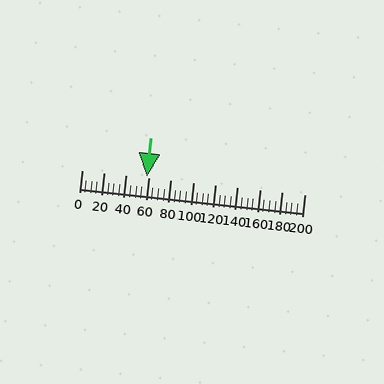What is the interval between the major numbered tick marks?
The major tick marks are spaced 20 units apart.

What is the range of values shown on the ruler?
The ruler shows values from 0 to 200.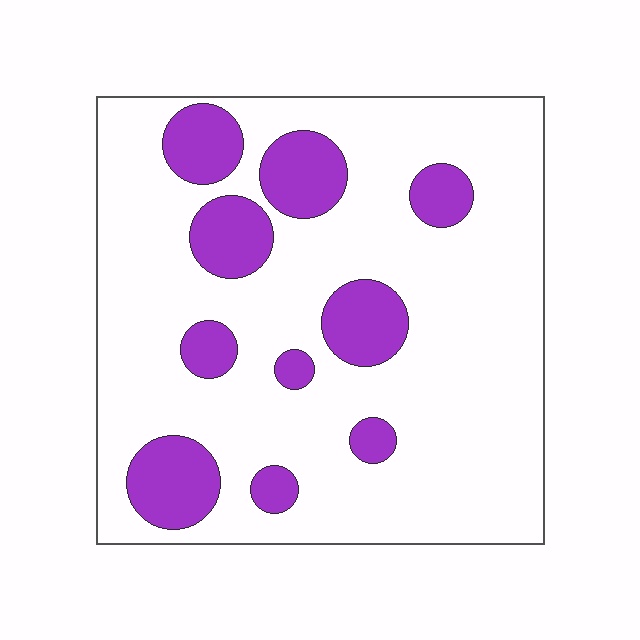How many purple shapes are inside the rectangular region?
10.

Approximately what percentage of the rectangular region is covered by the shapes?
Approximately 20%.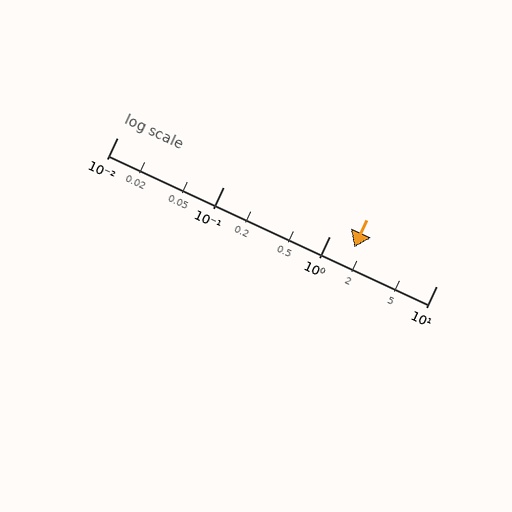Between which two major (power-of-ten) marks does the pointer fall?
The pointer is between 1 and 10.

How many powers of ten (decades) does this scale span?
The scale spans 3 decades, from 0.01 to 10.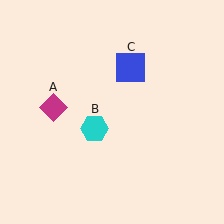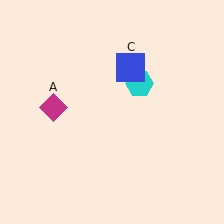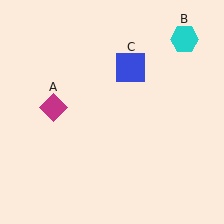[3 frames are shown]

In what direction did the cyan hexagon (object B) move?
The cyan hexagon (object B) moved up and to the right.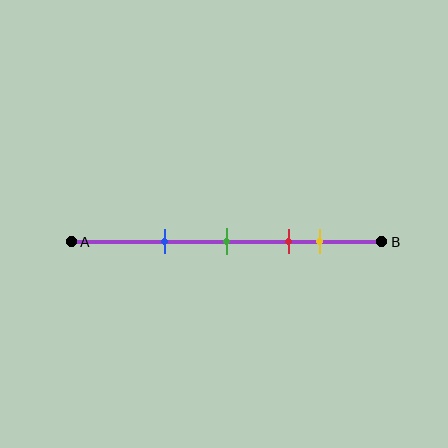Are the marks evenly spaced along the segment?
No, the marks are not evenly spaced.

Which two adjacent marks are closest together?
The red and yellow marks are the closest adjacent pair.